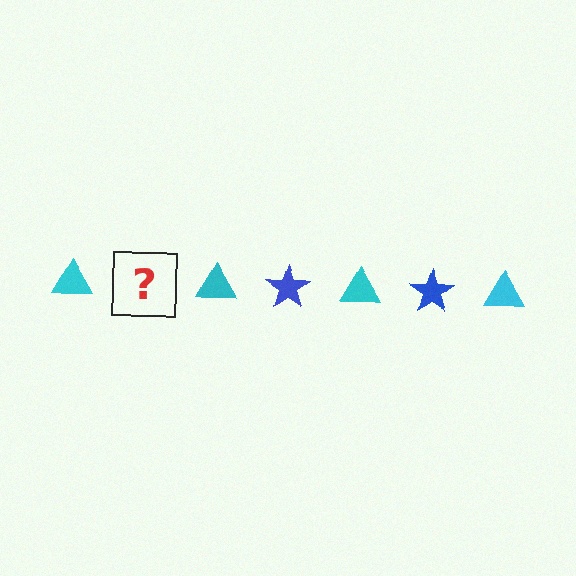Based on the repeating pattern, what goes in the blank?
The blank should be a blue star.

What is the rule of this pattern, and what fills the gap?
The rule is that the pattern alternates between cyan triangle and blue star. The gap should be filled with a blue star.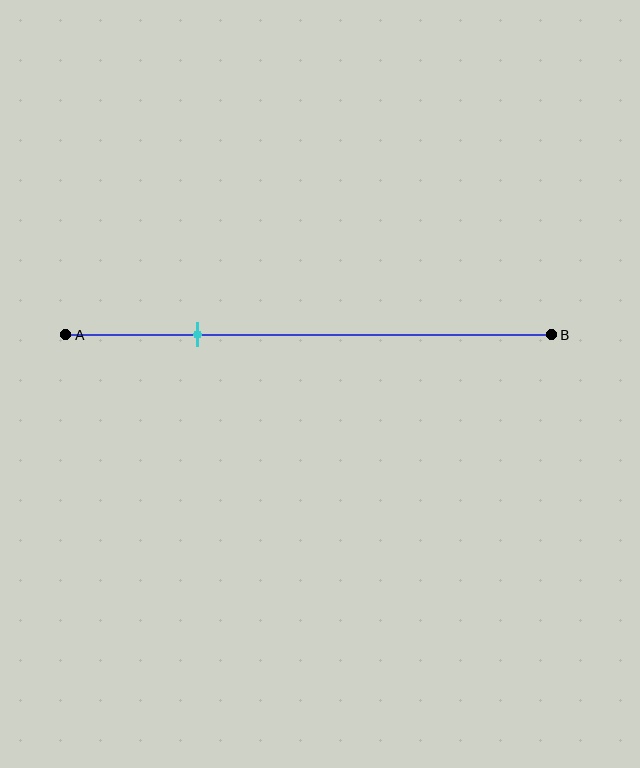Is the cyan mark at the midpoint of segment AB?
No, the mark is at about 25% from A, not at the 50% midpoint.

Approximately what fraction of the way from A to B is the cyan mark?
The cyan mark is approximately 25% of the way from A to B.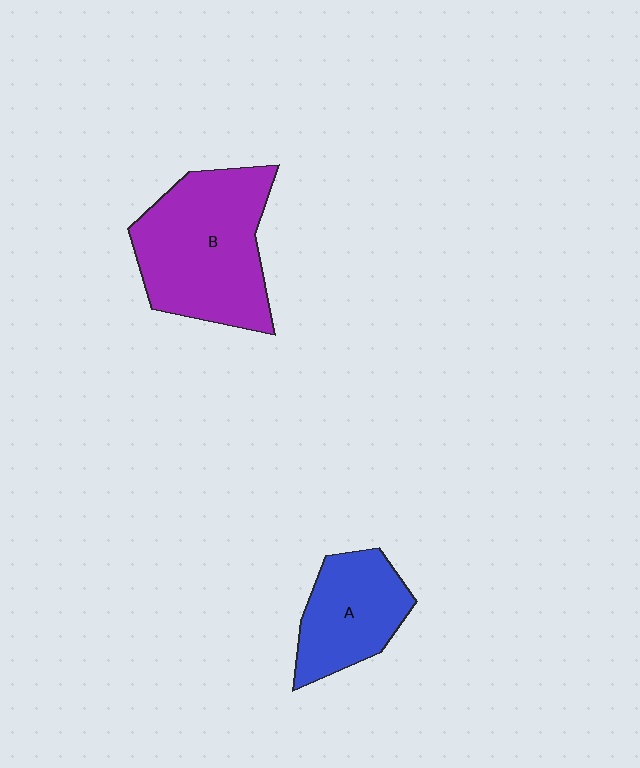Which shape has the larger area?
Shape B (purple).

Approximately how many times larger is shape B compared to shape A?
Approximately 1.7 times.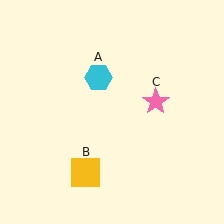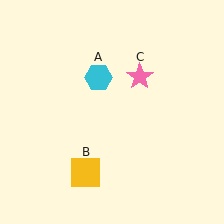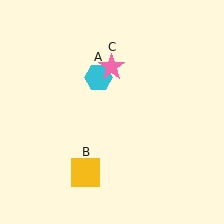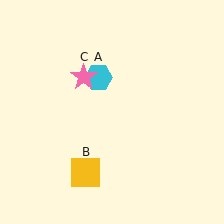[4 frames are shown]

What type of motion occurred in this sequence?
The pink star (object C) rotated counterclockwise around the center of the scene.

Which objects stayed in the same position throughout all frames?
Cyan hexagon (object A) and yellow square (object B) remained stationary.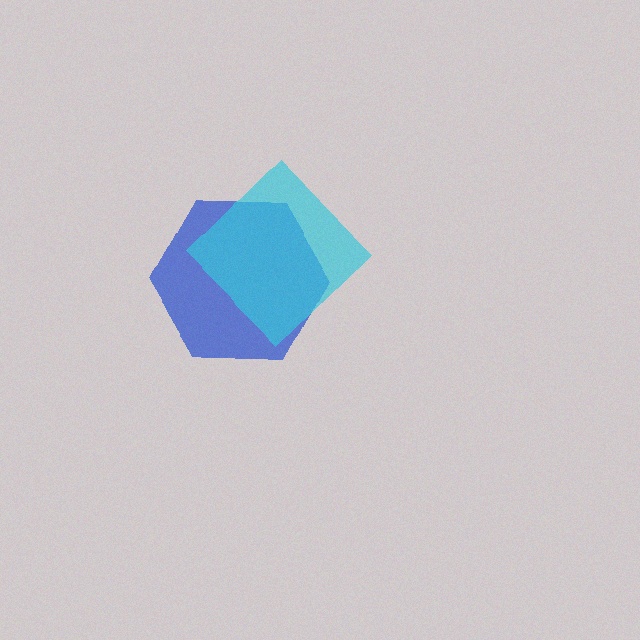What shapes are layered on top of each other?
The layered shapes are: a blue hexagon, a cyan diamond.